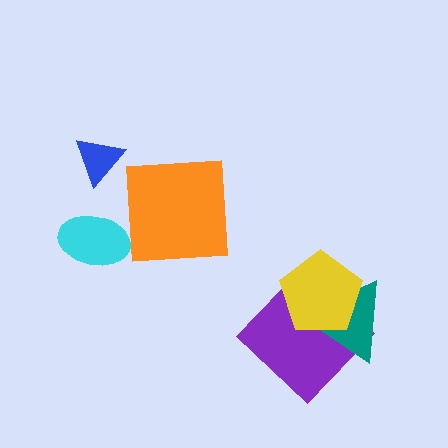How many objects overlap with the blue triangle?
0 objects overlap with the blue triangle.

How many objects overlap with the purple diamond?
2 objects overlap with the purple diamond.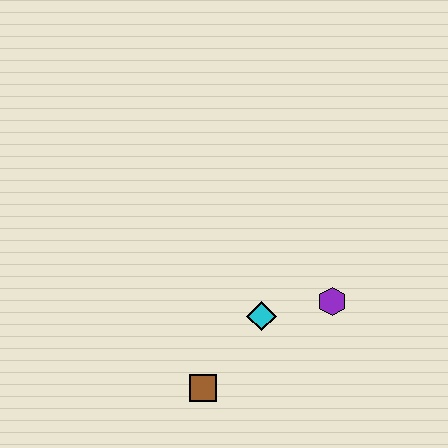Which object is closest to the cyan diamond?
The purple hexagon is closest to the cyan diamond.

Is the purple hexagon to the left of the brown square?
No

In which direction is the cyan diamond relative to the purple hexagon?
The cyan diamond is to the left of the purple hexagon.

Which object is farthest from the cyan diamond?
The brown square is farthest from the cyan diamond.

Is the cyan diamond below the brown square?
No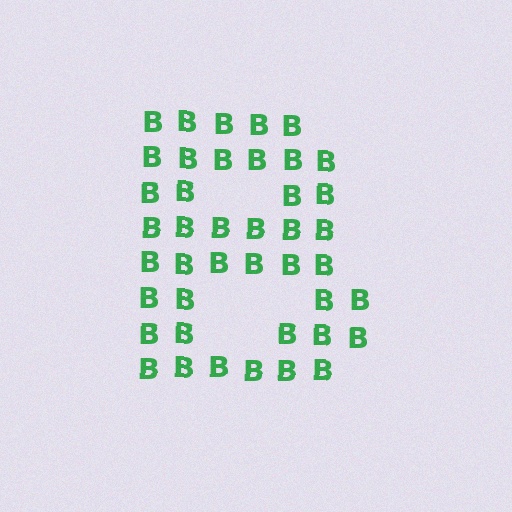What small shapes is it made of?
It is made of small letter B's.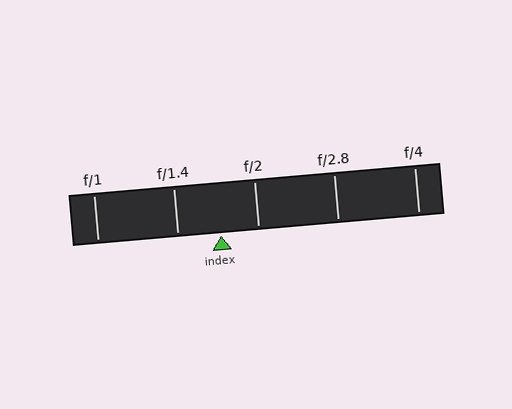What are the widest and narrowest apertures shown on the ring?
The widest aperture shown is f/1 and the narrowest is f/4.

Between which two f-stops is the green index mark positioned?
The index mark is between f/1.4 and f/2.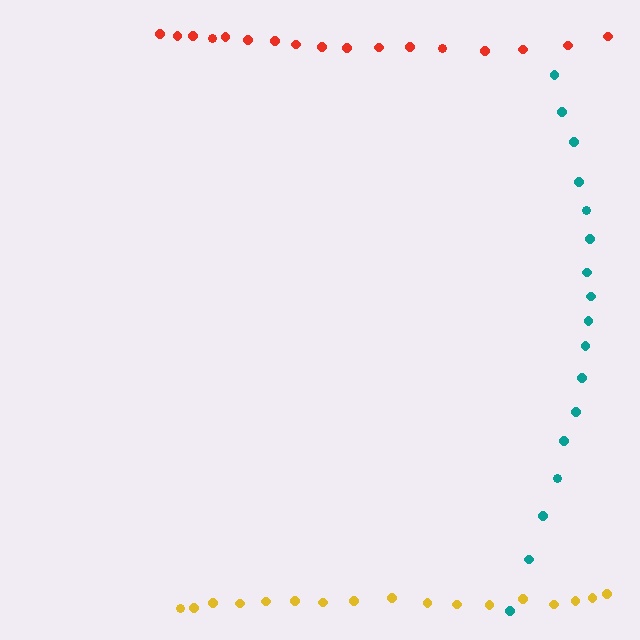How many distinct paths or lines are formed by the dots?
There are 3 distinct paths.